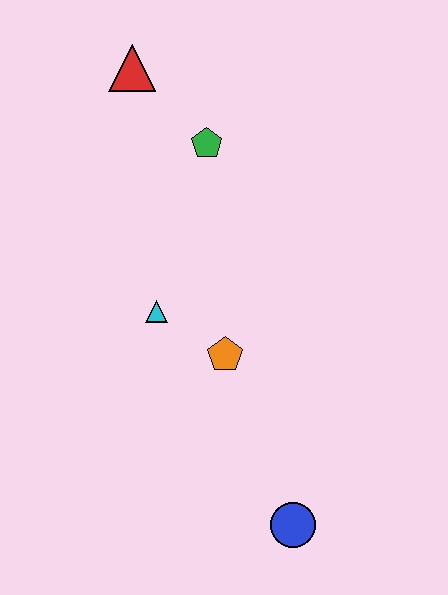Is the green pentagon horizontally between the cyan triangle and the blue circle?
Yes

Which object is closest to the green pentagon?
The red triangle is closest to the green pentagon.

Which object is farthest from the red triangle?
The blue circle is farthest from the red triangle.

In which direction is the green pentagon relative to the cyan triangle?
The green pentagon is above the cyan triangle.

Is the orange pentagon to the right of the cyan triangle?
Yes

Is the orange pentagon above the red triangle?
No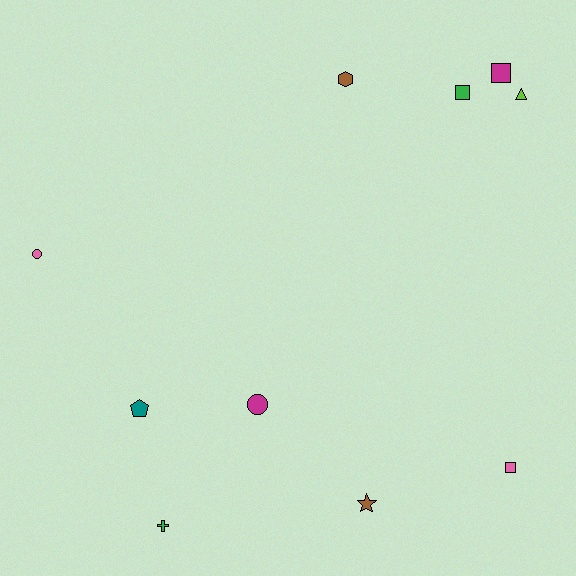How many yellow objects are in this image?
There are no yellow objects.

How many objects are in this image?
There are 10 objects.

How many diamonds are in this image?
There are no diamonds.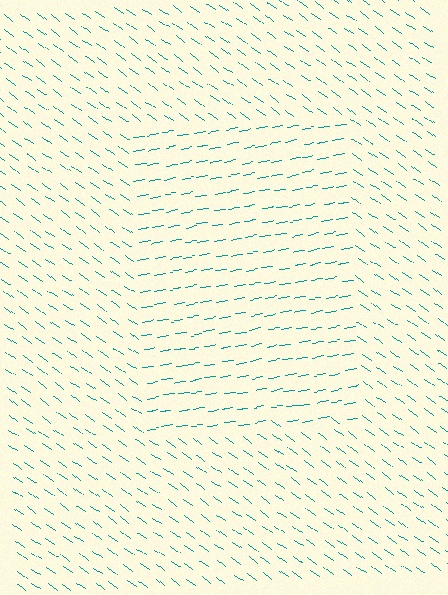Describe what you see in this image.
The image is filled with small teal line segments. A rectangle region in the image has lines oriented differently from the surrounding lines, creating a visible texture boundary.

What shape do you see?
I see a rectangle.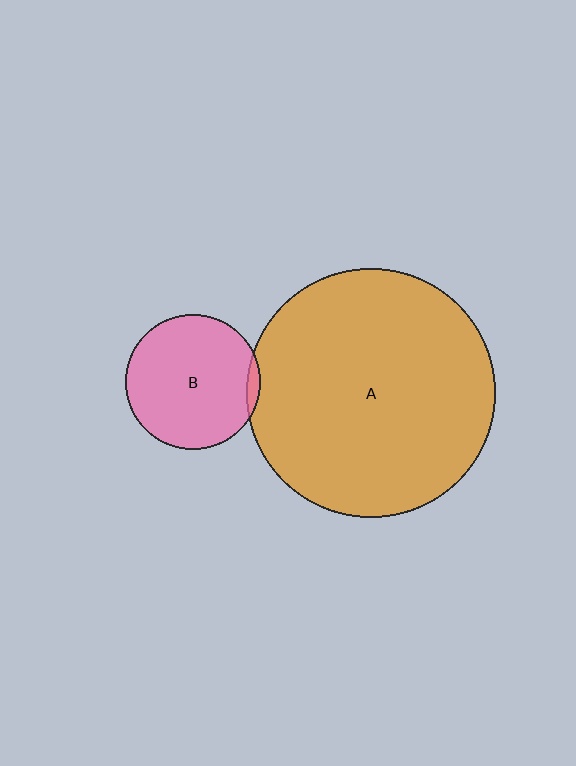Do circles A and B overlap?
Yes.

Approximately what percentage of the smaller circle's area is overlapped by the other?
Approximately 5%.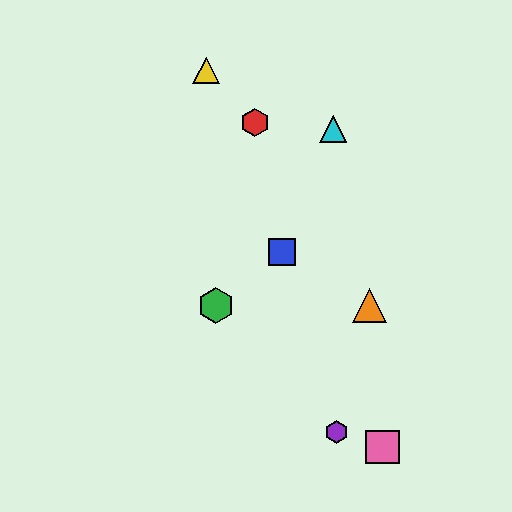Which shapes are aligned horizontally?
The green hexagon, the orange triangle are aligned horizontally.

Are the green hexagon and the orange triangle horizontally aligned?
Yes, both are at y≈305.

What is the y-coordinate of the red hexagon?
The red hexagon is at y≈122.